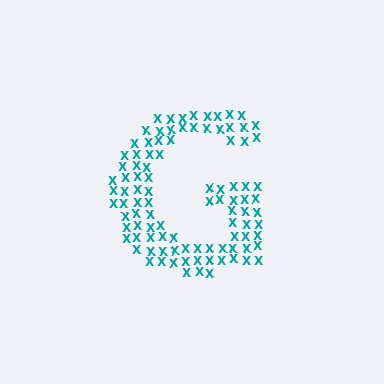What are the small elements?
The small elements are letter X's.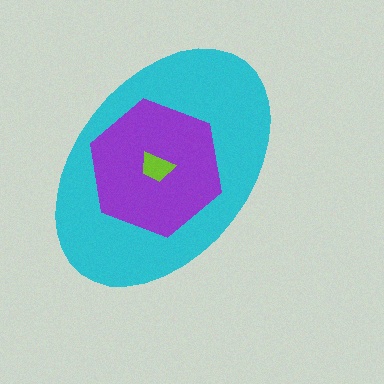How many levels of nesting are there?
3.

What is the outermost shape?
The cyan ellipse.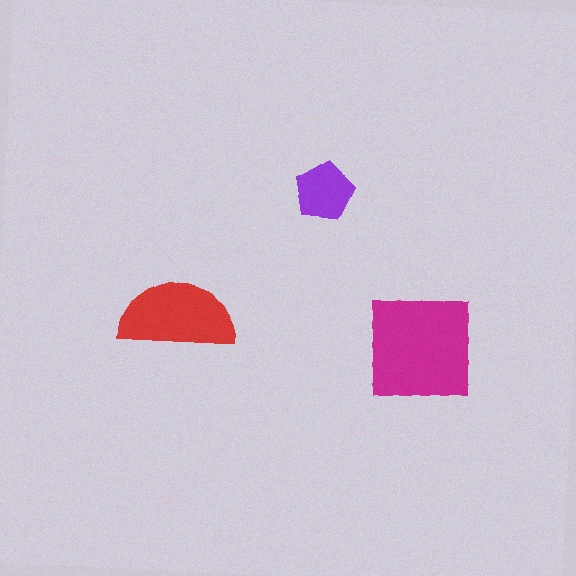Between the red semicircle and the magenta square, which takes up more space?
The magenta square.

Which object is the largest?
The magenta square.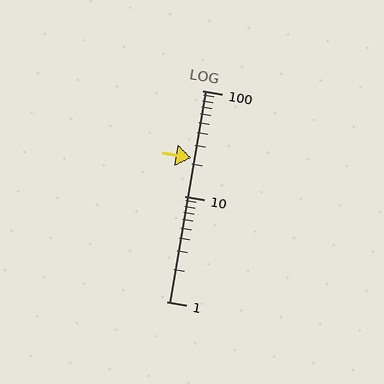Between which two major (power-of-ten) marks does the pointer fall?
The pointer is between 10 and 100.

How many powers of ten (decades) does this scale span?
The scale spans 2 decades, from 1 to 100.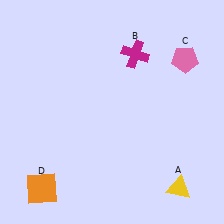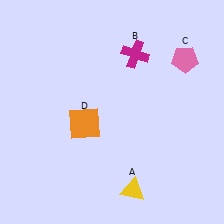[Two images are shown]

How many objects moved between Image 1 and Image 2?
2 objects moved between the two images.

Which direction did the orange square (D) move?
The orange square (D) moved up.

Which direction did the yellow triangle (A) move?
The yellow triangle (A) moved left.